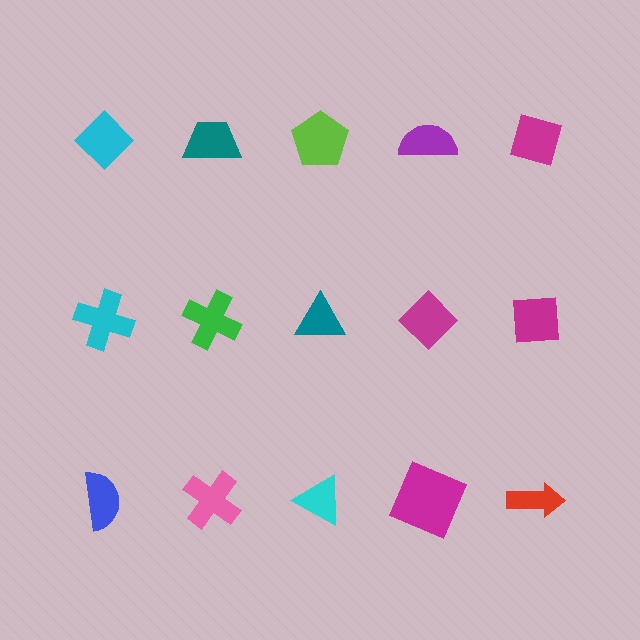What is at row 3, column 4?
A magenta square.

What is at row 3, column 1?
A blue semicircle.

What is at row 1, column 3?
A lime pentagon.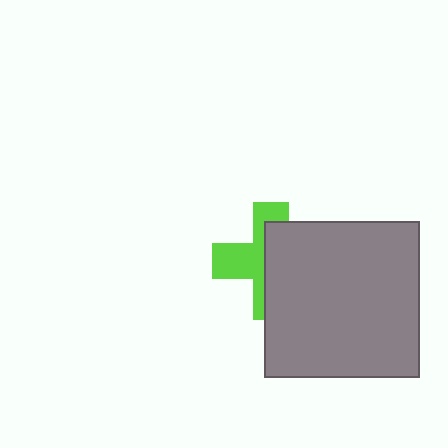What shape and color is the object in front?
The object in front is a gray square.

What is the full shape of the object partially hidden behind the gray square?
The partially hidden object is a lime cross.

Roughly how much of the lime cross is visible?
A small part of it is visible (roughly 45%).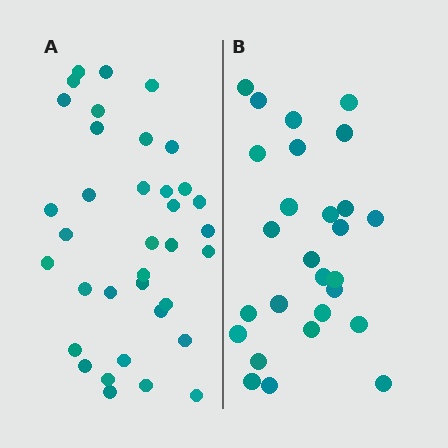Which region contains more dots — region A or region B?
Region A (the left region) has more dots.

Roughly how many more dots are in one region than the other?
Region A has roughly 8 or so more dots than region B.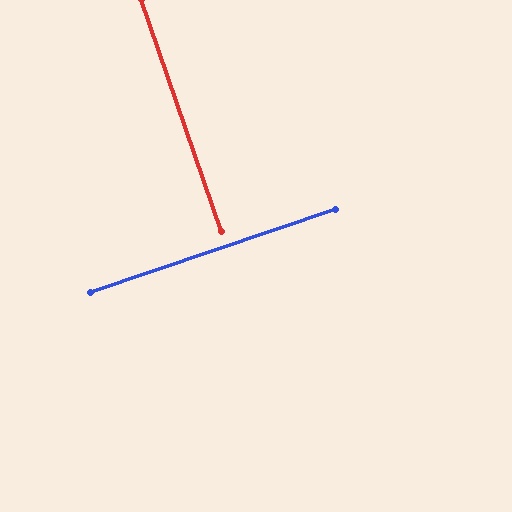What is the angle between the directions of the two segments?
Approximately 90 degrees.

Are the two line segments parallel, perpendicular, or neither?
Perpendicular — they meet at approximately 90°.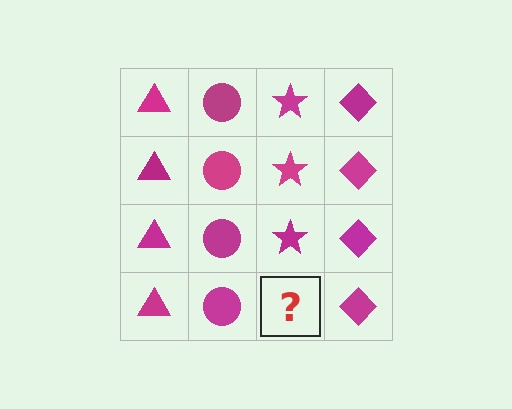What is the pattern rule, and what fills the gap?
The rule is that each column has a consistent shape. The gap should be filled with a magenta star.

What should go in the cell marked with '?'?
The missing cell should contain a magenta star.